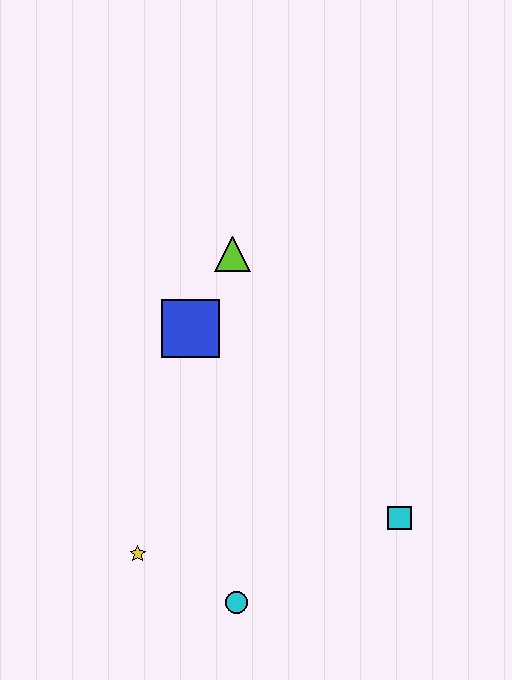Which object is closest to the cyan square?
The cyan circle is closest to the cyan square.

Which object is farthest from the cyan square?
The lime triangle is farthest from the cyan square.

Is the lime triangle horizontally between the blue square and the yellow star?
No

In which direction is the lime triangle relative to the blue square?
The lime triangle is above the blue square.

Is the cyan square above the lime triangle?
No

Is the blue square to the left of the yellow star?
No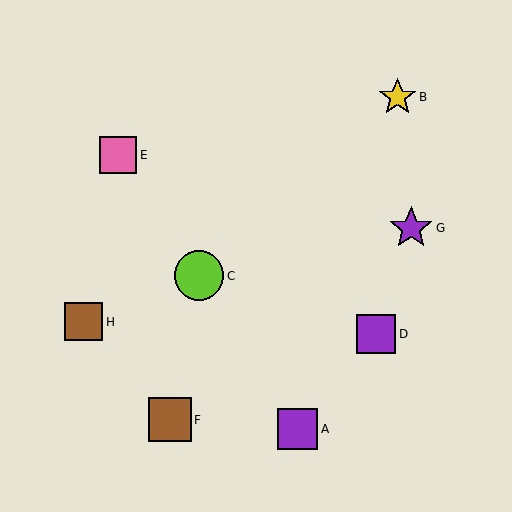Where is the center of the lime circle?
The center of the lime circle is at (199, 276).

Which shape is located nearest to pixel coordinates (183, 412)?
The brown square (labeled F) at (170, 420) is nearest to that location.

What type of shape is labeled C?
Shape C is a lime circle.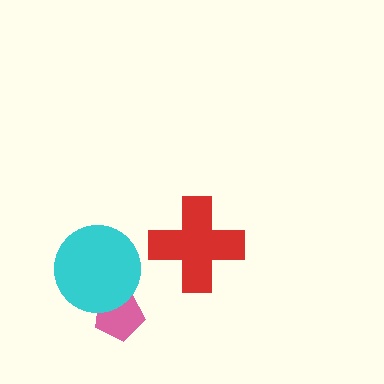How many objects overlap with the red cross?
0 objects overlap with the red cross.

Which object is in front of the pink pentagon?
The cyan circle is in front of the pink pentagon.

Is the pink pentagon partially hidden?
Yes, it is partially covered by another shape.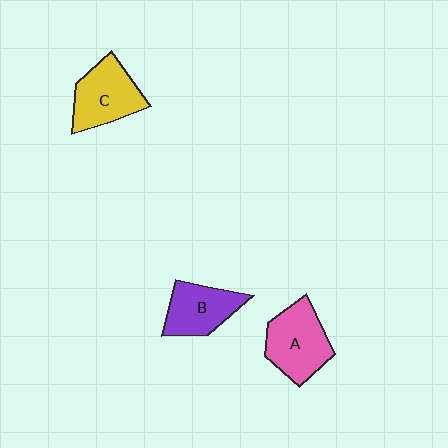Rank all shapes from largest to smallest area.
From largest to smallest: A (pink), C (yellow), B (purple).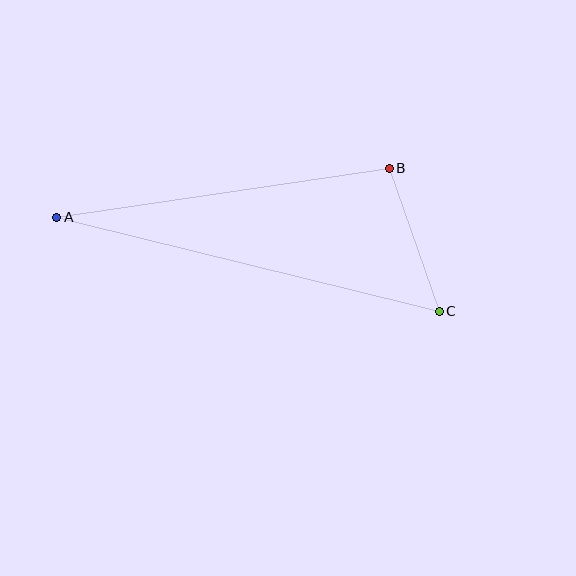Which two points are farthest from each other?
Points A and C are farthest from each other.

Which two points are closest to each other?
Points B and C are closest to each other.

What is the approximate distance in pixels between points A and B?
The distance between A and B is approximately 336 pixels.